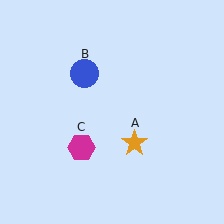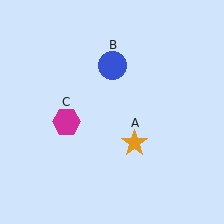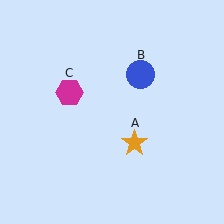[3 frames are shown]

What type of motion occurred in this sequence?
The blue circle (object B), magenta hexagon (object C) rotated clockwise around the center of the scene.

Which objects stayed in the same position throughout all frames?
Orange star (object A) remained stationary.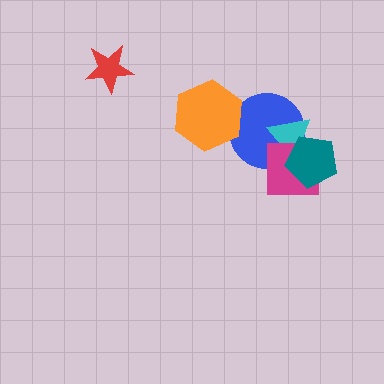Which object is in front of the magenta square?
The teal pentagon is in front of the magenta square.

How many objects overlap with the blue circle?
4 objects overlap with the blue circle.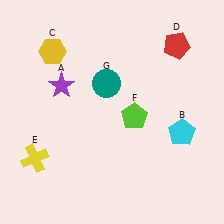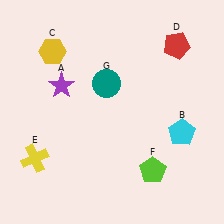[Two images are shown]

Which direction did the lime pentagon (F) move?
The lime pentagon (F) moved down.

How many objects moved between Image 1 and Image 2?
1 object moved between the two images.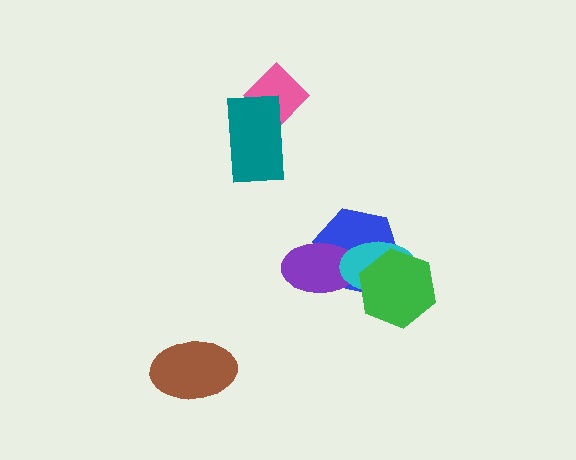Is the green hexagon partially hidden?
No, no other shape covers it.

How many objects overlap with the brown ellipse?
0 objects overlap with the brown ellipse.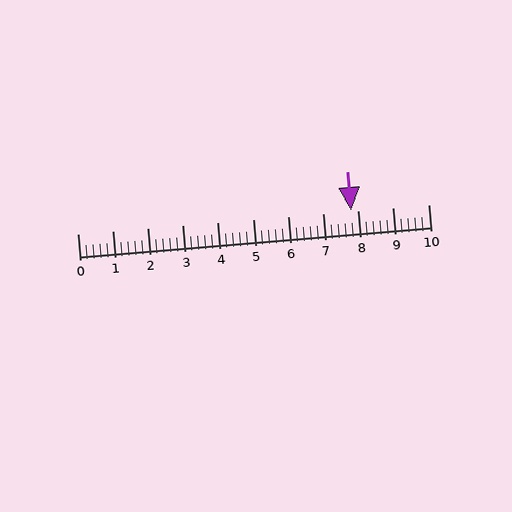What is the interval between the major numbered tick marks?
The major tick marks are spaced 1 units apart.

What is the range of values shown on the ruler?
The ruler shows values from 0 to 10.